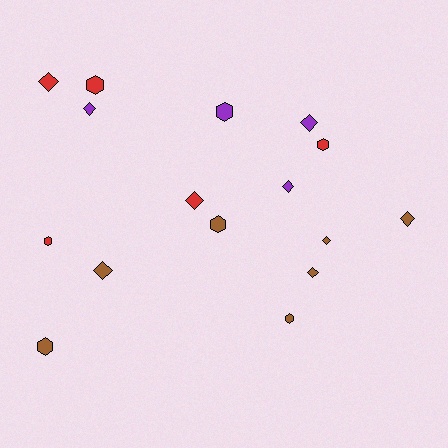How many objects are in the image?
There are 16 objects.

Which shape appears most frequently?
Diamond, with 9 objects.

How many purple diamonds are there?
There are 3 purple diamonds.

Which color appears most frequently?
Brown, with 7 objects.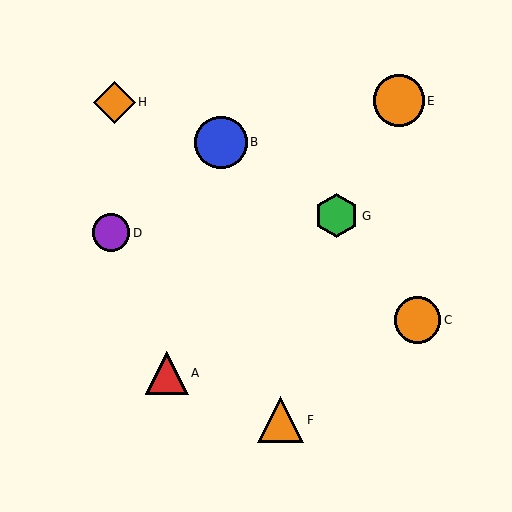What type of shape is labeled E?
Shape E is an orange circle.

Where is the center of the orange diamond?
The center of the orange diamond is at (114, 102).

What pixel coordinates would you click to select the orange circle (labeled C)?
Click at (417, 320) to select the orange circle C.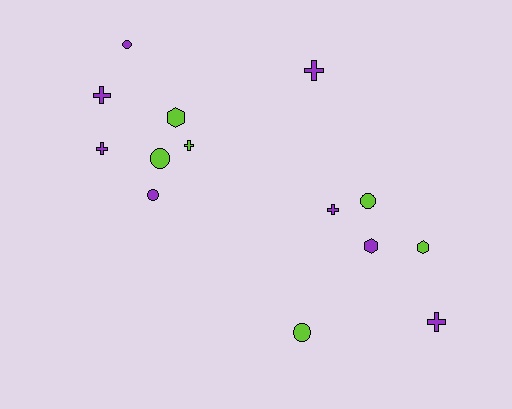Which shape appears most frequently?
Cross, with 6 objects.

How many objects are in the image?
There are 14 objects.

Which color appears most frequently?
Purple, with 8 objects.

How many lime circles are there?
There are 3 lime circles.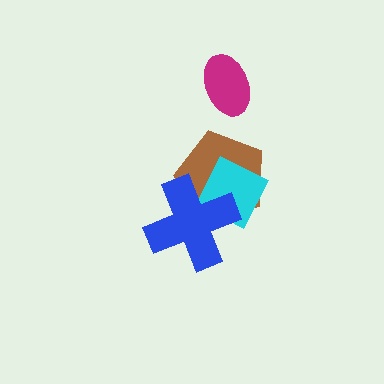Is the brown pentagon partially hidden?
Yes, it is partially covered by another shape.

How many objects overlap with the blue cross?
2 objects overlap with the blue cross.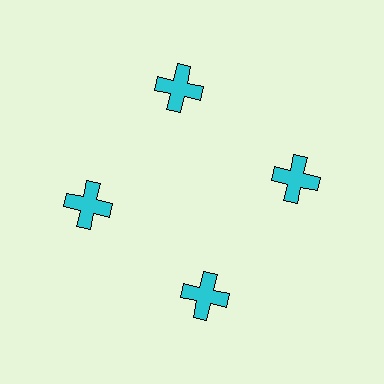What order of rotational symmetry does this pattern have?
This pattern has 4-fold rotational symmetry.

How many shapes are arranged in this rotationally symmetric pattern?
There are 4 shapes, arranged in 4 groups of 1.